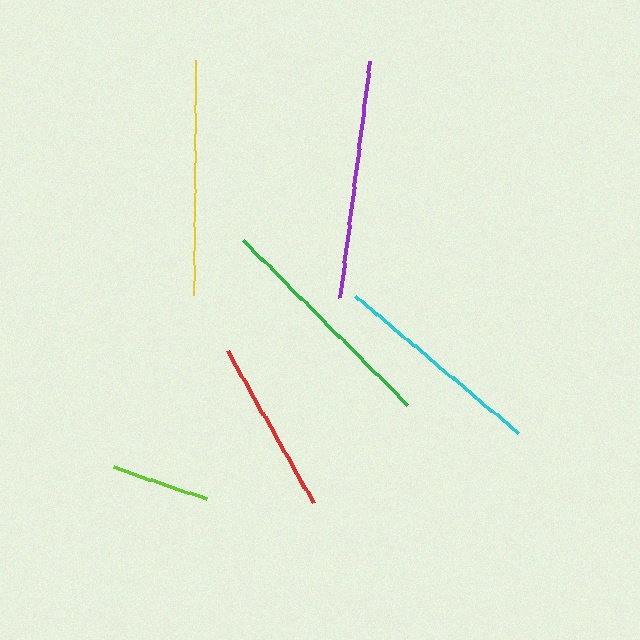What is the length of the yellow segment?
The yellow segment is approximately 235 pixels long.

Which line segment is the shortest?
The lime line is the shortest at approximately 98 pixels.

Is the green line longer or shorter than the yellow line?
The yellow line is longer than the green line.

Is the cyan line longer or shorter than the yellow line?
The yellow line is longer than the cyan line.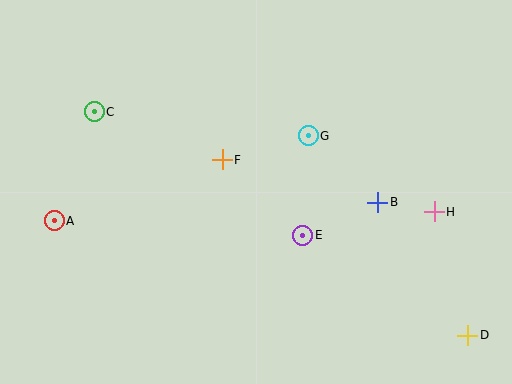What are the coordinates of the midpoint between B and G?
The midpoint between B and G is at (343, 169).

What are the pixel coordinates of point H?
Point H is at (434, 212).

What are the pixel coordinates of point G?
Point G is at (308, 136).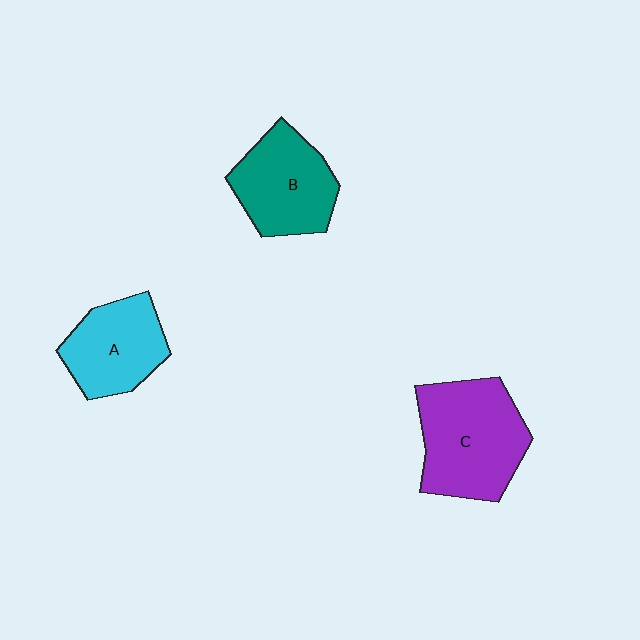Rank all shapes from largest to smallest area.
From largest to smallest: C (purple), B (teal), A (cyan).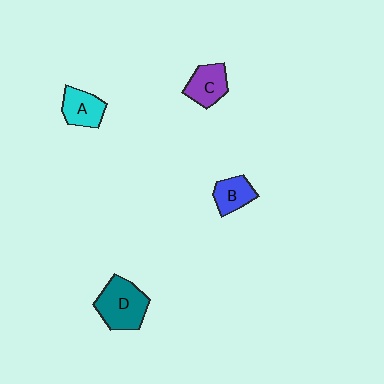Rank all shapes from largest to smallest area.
From largest to smallest: D (teal), C (purple), A (cyan), B (blue).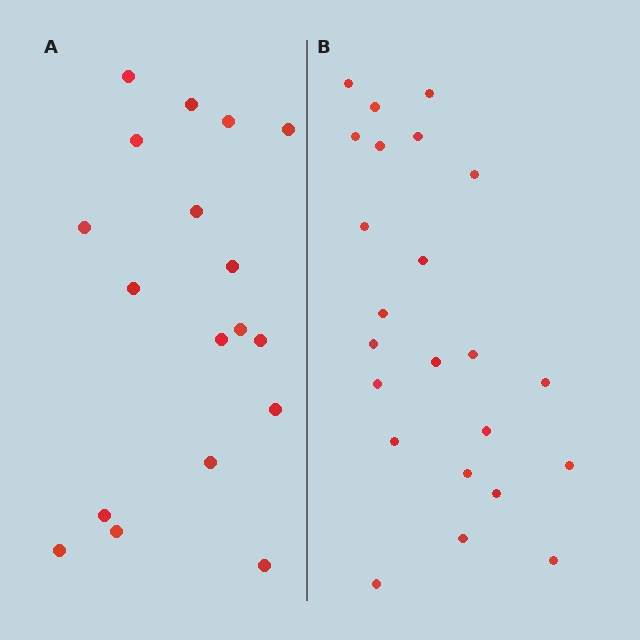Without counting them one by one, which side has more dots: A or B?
Region B (the right region) has more dots.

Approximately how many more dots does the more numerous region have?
Region B has about 5 more dots than region A.